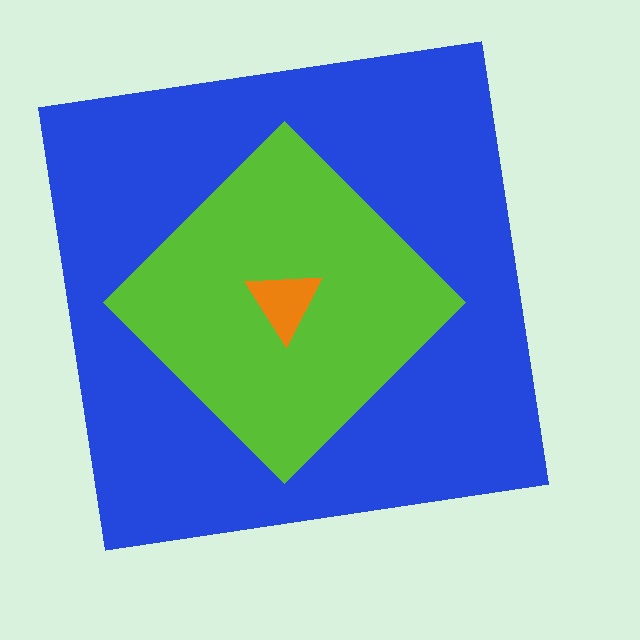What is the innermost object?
The orange triangle.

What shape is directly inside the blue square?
The lime diamond.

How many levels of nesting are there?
3.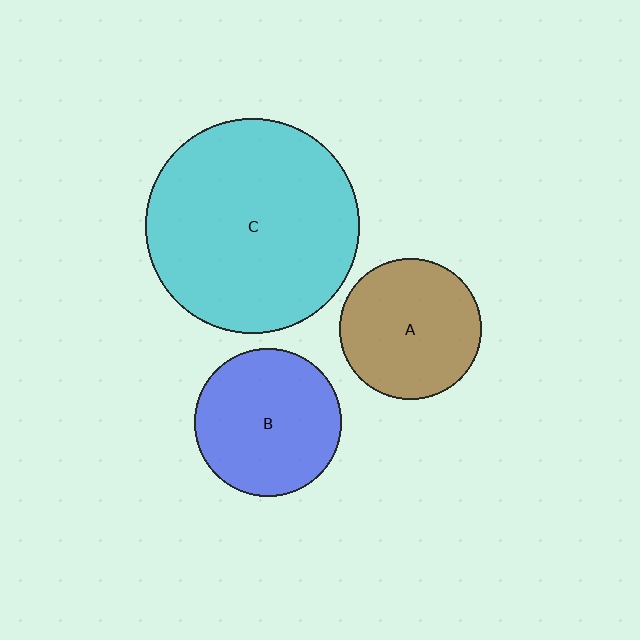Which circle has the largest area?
Circle C (cyan).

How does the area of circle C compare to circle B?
Approximately 2.1 times.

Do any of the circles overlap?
No, none of the circles overlap.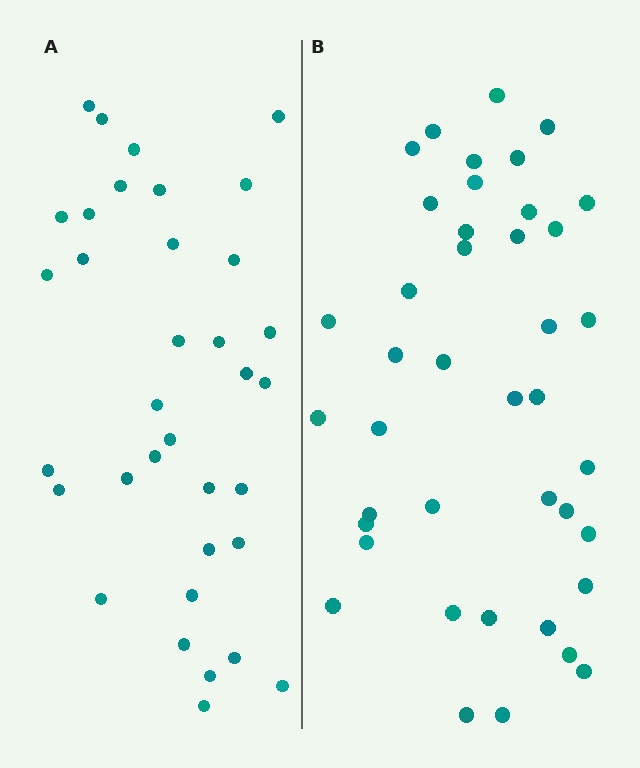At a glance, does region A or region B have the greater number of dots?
Region B (the right region) has more dots.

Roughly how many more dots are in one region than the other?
Region B has about 6 more dots than region A.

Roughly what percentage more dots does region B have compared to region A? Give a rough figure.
About 15% more.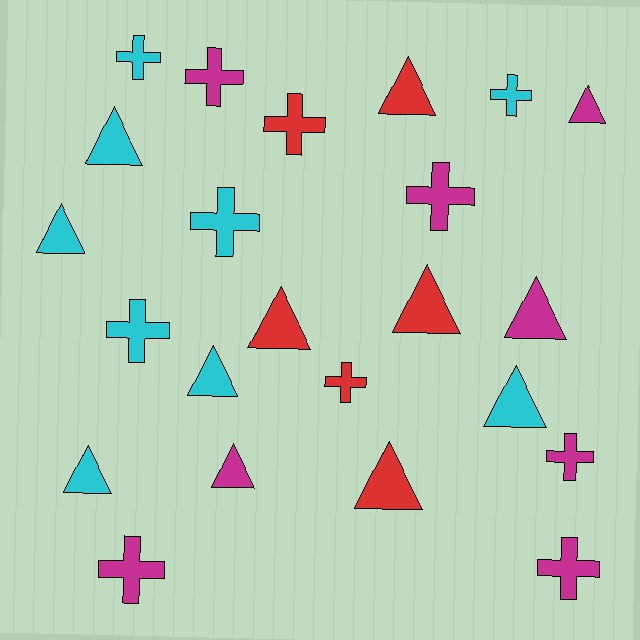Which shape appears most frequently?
Triangle, with 12 objects.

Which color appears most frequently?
Cyan, with 9 objects.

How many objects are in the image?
There are 23 objects.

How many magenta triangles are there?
There are 3 magenta triangles.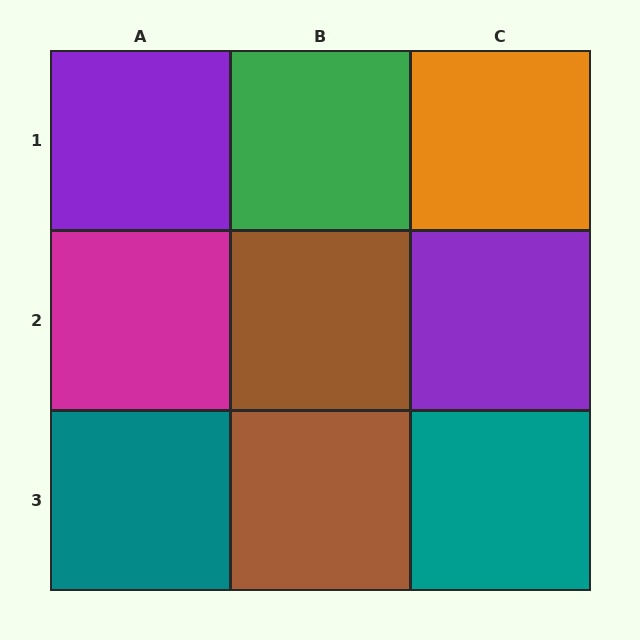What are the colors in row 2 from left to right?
Magenta, brown, purple.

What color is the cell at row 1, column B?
Green.